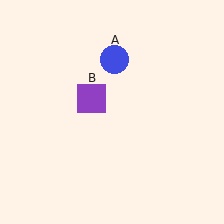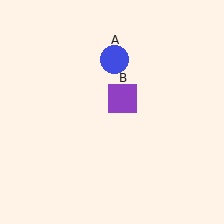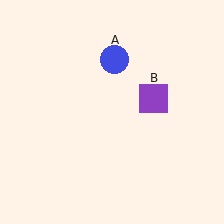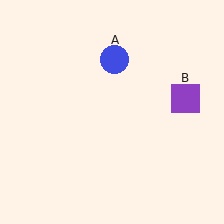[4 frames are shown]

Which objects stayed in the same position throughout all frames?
Blue circle (object A) remained stationary.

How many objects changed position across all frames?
1 object changed position: purple square (object B).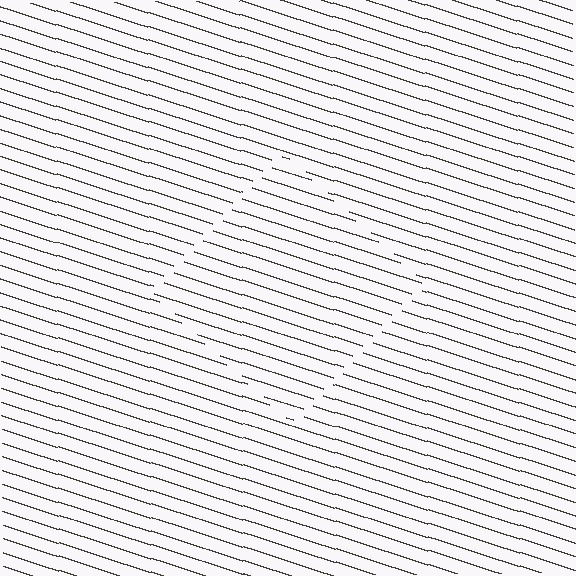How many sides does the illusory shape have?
4 sides — the line-ends trace a square.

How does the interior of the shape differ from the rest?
The interior of the shape contains the same grating, shifted by half a period — the contour is defined by the phase discontinuity where line-ends from the inner and outer gratings abut.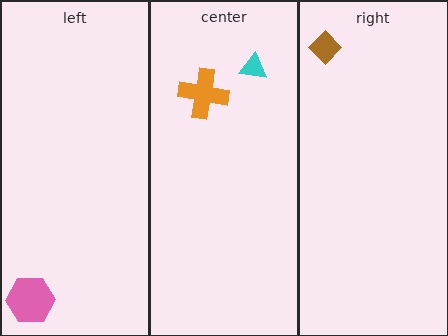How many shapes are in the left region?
1.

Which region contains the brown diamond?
The right region.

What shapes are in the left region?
The pink hexagon.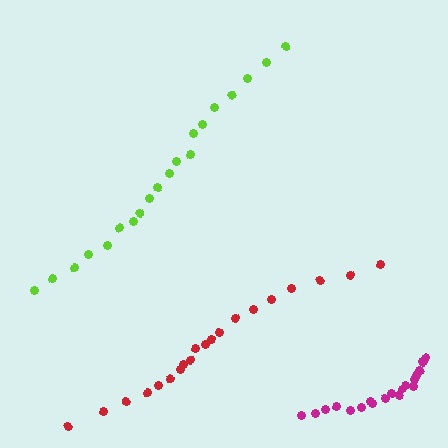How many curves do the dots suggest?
There are 3 distinct paths.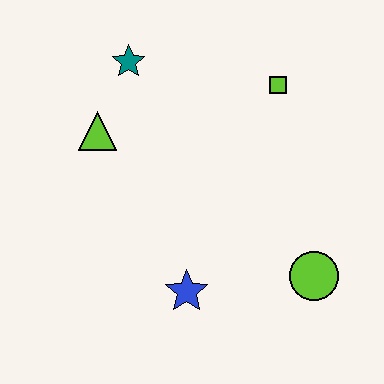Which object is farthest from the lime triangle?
The lime circle is farthest from the lime triangle.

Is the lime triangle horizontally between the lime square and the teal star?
No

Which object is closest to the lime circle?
The blue star is closest to the lime circle.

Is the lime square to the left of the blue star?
No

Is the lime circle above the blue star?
Yes